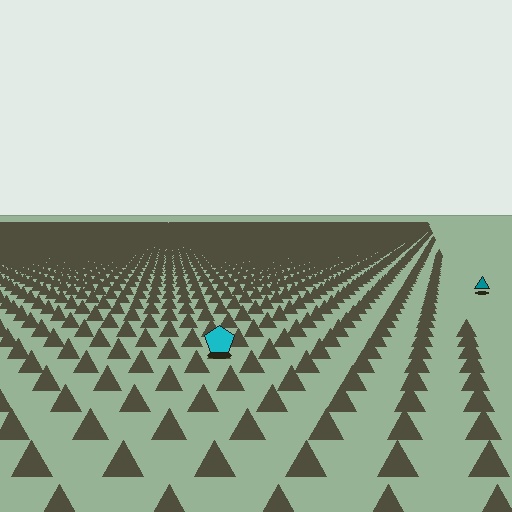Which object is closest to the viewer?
The cyan pentagon is closest. The texture marks near it are larger and more spread out.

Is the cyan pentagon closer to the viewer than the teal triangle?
Yes. The cyan pentagon is closer — you can tell from the texture gradient: the ground texture is coarser near it.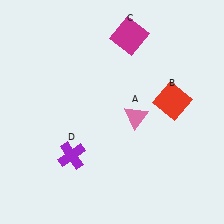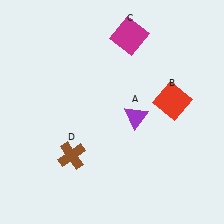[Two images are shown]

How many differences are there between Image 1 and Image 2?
There are 2 differences between the two images.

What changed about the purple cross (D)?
In Image 1, D is purple. In Image 2, it changed to brown.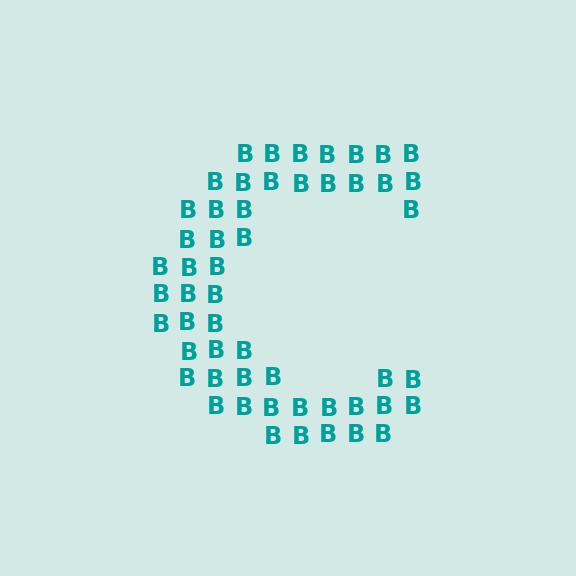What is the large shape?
The large shape is the letter C.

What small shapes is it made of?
It is made of small letter B's.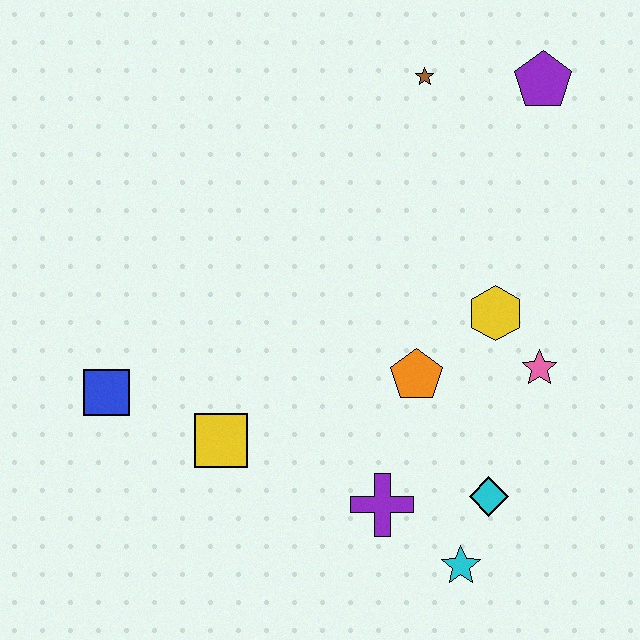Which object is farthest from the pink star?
The blue square is farthest from the pink star.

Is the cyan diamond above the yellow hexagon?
No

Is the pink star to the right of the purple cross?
Yes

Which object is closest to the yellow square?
The blue square is closest to the yellow square.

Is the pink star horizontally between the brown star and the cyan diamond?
No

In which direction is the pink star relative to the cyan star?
The pink star is above the cyan star.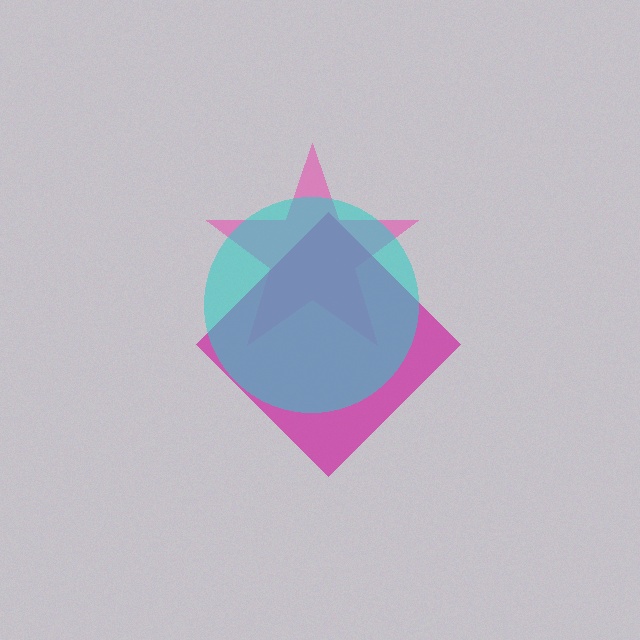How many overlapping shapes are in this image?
There are 3 overlapping shapes in the image.